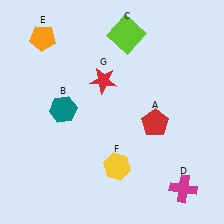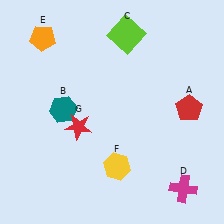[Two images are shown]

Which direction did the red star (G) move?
The red star (G) moved down.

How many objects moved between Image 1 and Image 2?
2 objects moved between the two images.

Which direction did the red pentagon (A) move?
The red pentagon (A) moved right.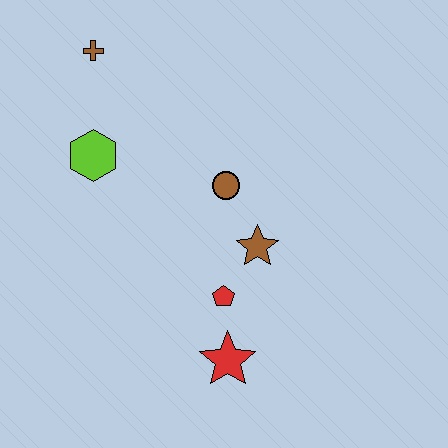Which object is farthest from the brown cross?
The red star is farthest from the brown cross.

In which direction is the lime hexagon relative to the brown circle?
The lime hexagon is to the left of the brown circle.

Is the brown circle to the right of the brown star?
No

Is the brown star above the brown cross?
No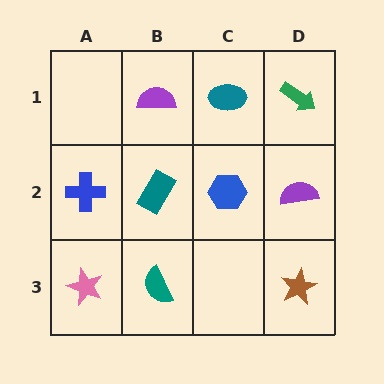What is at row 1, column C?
A teal ellipse.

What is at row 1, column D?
A green arrow.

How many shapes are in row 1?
3 shapes.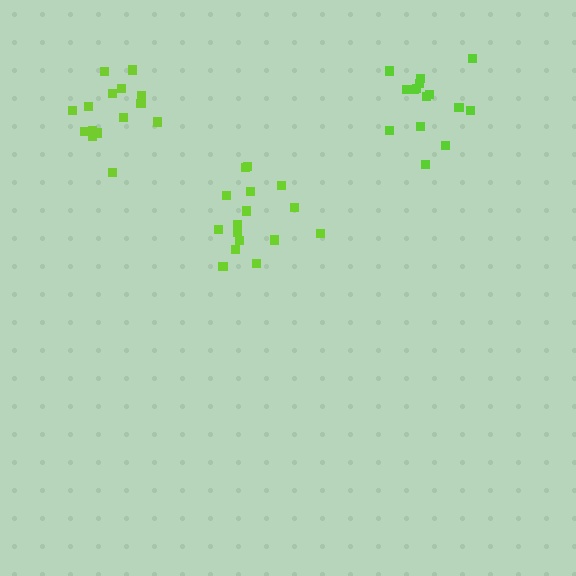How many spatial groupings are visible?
There are 3 spatial groupings.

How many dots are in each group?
Group 1: 16 dots, Group 2: 15 dots, Group 3: 16 dots (47 total).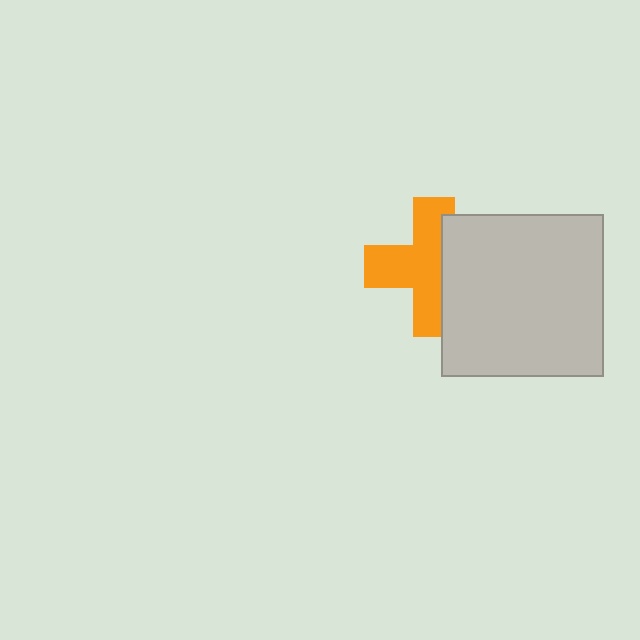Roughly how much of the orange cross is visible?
About half of it is visible (roughly 62%).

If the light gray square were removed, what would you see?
You would see the complete orange cross.